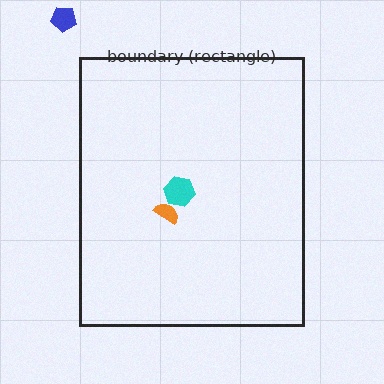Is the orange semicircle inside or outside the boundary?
Inside.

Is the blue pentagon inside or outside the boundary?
Outside.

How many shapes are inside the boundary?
2 inside, 1 outside.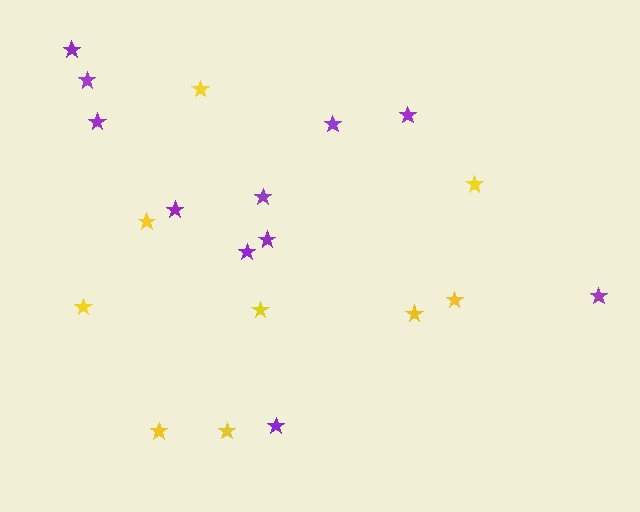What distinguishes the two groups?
There are 2 groups: one group of yellow stars (9) and one group of purple stars (11).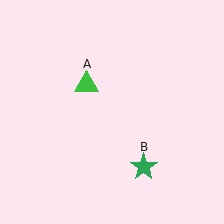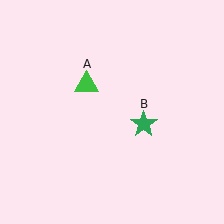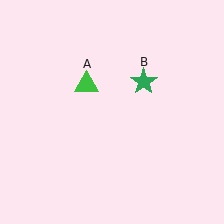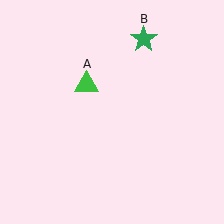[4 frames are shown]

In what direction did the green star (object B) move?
The green star (object B) moved up.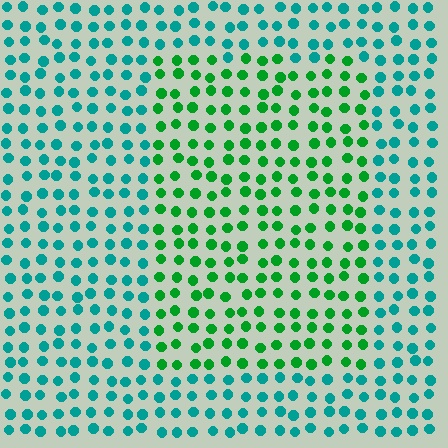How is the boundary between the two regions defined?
The boundary is defined purely by a slight shift in hue (about 44 degrees). Spacing, size, and orientation are identical on both sides.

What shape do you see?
I see a rectangle.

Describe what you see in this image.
The image is filled with small teal elements in a uniform arrangement. A rectangle-shaped region is visible where the elements are tinted to a slightly different hue, forming a subtle color boundary.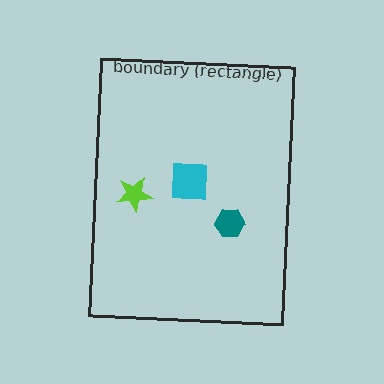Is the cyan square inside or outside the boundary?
Inside.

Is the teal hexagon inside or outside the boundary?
Inside.